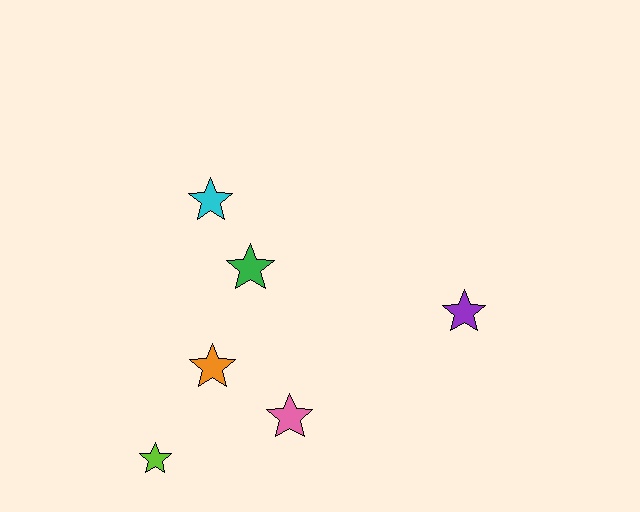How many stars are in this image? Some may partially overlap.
There are 6 stars.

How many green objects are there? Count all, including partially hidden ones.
There is 1 green object.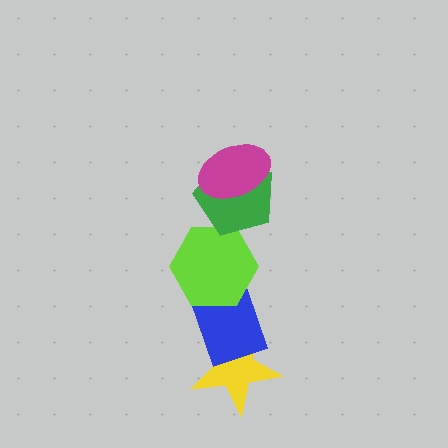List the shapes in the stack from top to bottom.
From top to bottom: the magenta ellipse, the green pentagon, the lime hexagon, the blue rectangle, the yellow star.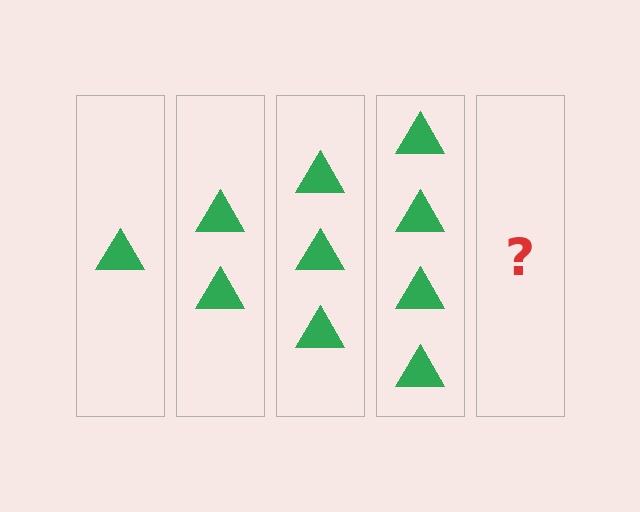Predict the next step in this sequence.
The next step is 5 triangles.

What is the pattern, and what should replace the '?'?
The pattern is that each step adds one more triangle. The '?' should be 5 triangles.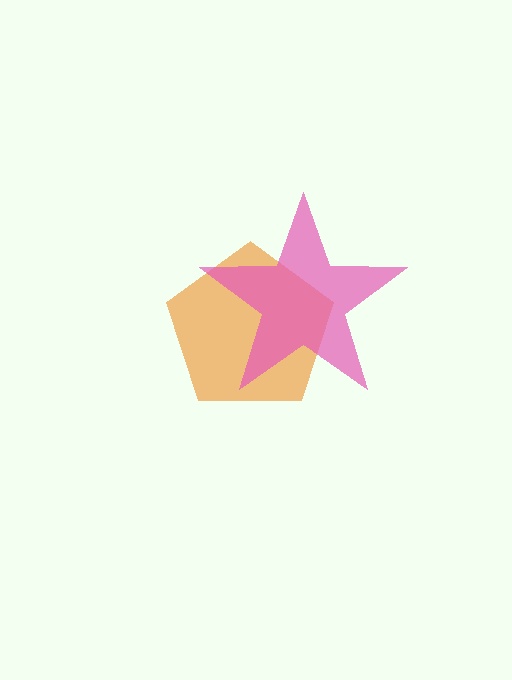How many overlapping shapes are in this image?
There are 2 overlapping shapes in the image.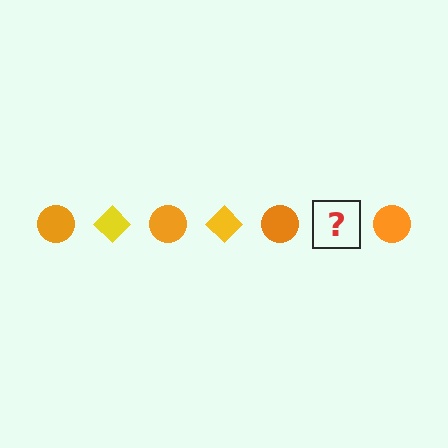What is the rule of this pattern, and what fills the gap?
The rule is that the pattern alternates between orange circle and yellow diamond. The gap should be filled with a yellow diamond.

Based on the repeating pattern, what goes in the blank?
The blank should be a yellow diamond.